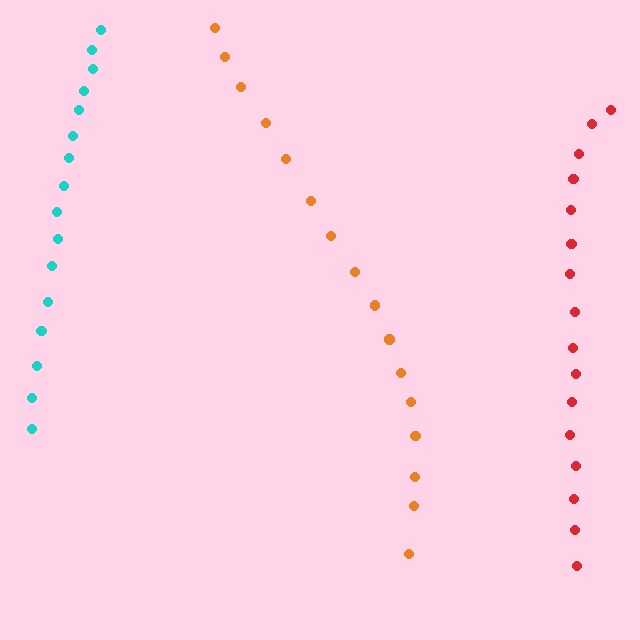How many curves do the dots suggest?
There are 3 distinct paths.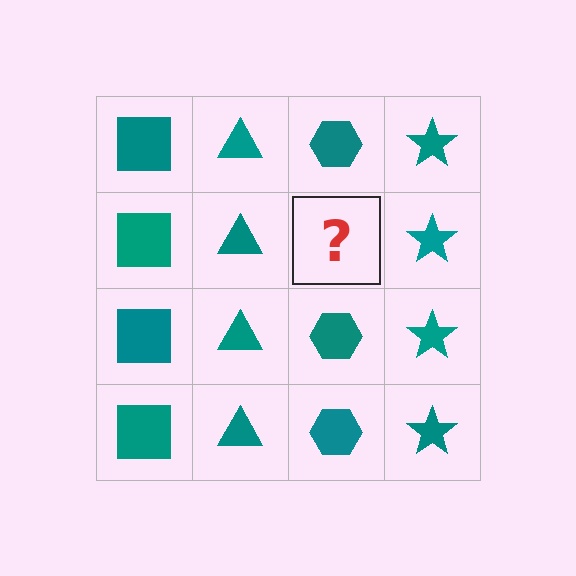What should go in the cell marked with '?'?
The missing cell should contain a teal hexagon.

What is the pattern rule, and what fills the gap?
The rule is that each column has a consistent shape. The gap should be filled with a teal hexagon.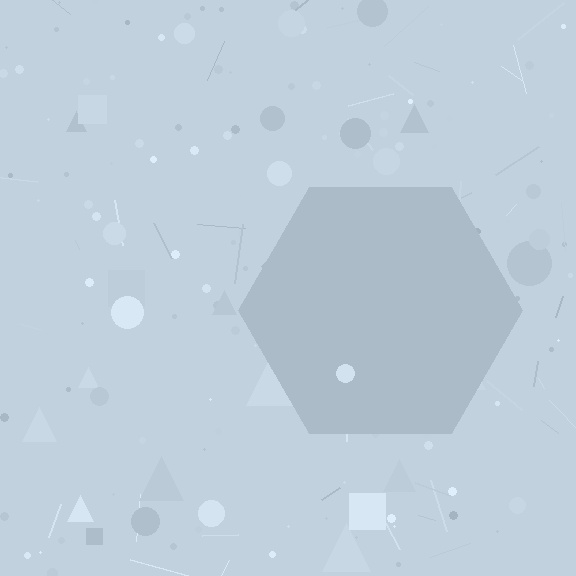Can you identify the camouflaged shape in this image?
The camouflaged shape is a hexagon.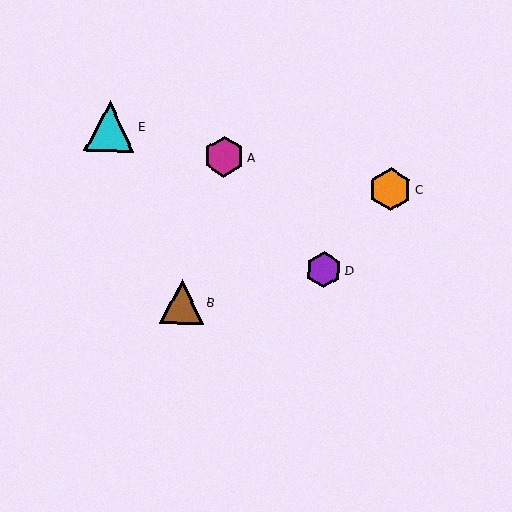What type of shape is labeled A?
Shape A is a magenta hexagon.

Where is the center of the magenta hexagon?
The center of the magenta hexagon is at (224, 157).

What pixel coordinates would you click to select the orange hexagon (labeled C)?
Click at (391, 189) to select the orange hexagon C.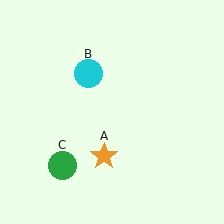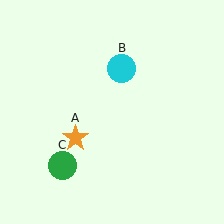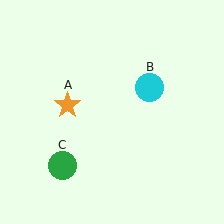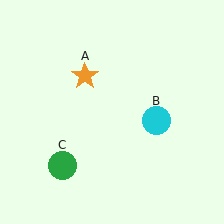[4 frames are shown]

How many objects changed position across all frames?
2 objects changed position: orange star (object A), cyan circle (object B).